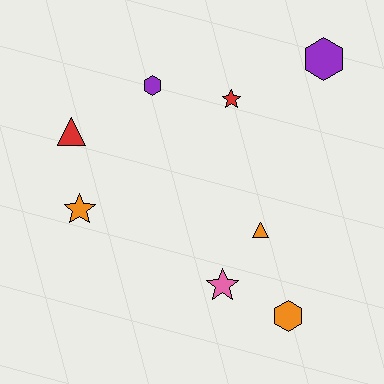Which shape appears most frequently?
Star, with 3 objects.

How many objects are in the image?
There are 8 objects.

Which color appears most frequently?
Orange, with 3 objects.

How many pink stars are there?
There is 1 pink star.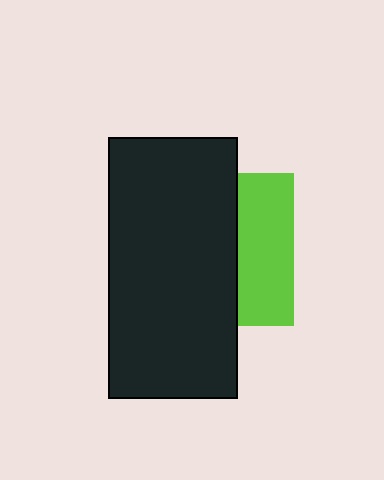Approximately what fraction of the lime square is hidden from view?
Roughly 63% of the lime square is hidden behind the black rectangle.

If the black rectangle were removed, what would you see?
You would see the complete lime square.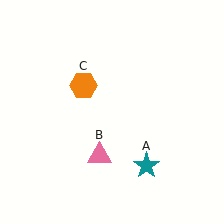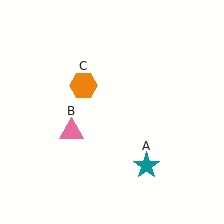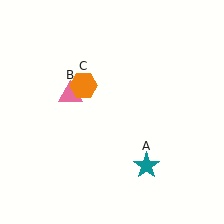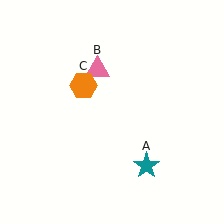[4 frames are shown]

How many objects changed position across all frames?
1 object changed position: pink triangle (object B).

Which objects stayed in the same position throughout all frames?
Teal star (object A) and orange hexagon (object C) remained stationary.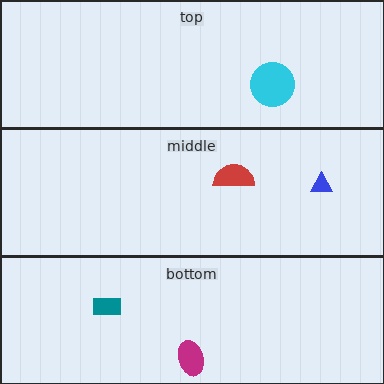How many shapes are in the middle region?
2.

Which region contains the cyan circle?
The top region.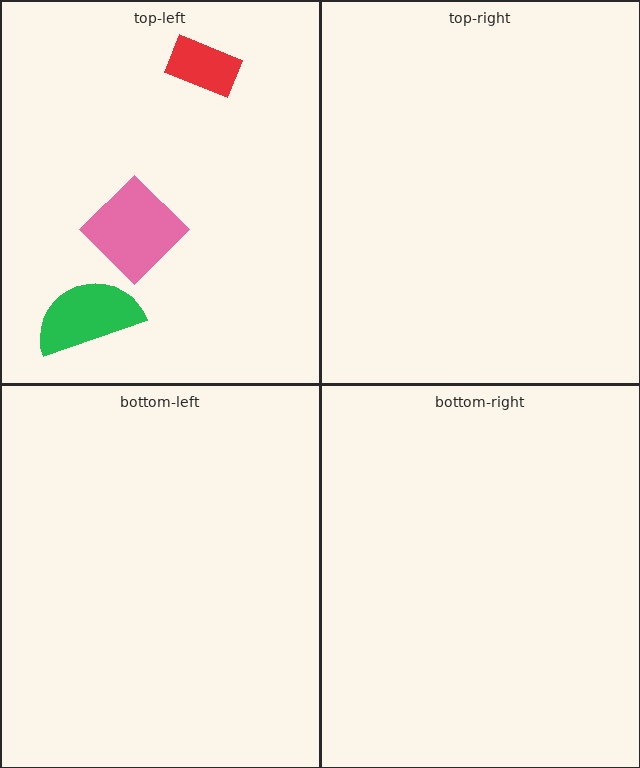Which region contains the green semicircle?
The top-left region.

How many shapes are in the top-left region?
3.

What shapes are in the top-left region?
The red rectangle, the green semicircle, the pink diamond.